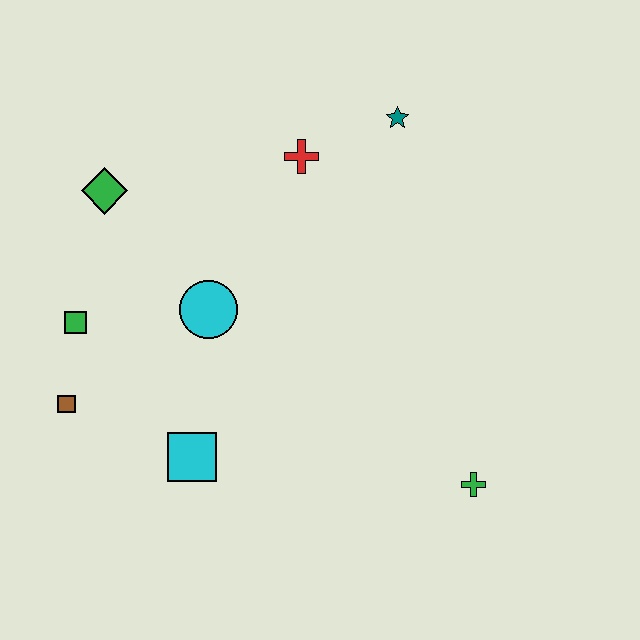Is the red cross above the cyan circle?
Yes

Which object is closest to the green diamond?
The green square is closest to the green diamond.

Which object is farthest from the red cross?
The green cross is farthest from the red cross.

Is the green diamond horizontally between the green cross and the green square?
Yes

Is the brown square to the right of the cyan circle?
No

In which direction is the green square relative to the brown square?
The green square is above the brown square.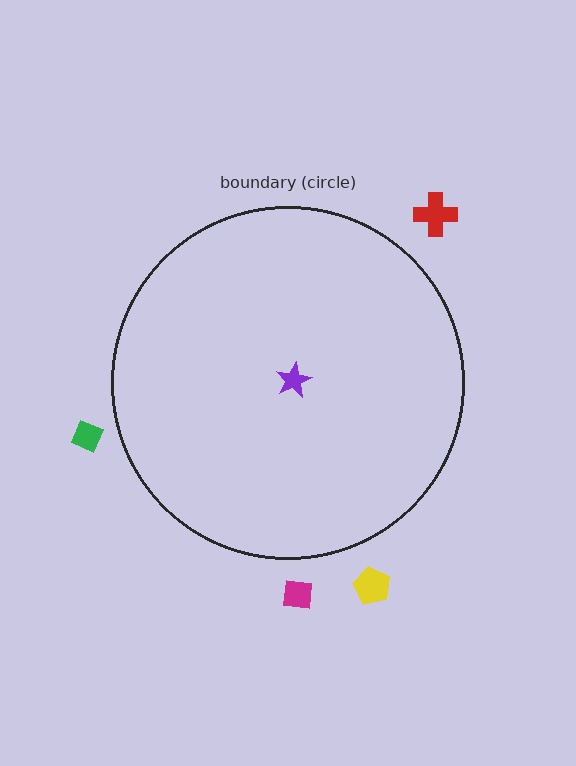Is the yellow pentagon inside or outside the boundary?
Outside.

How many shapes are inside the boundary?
1 inside, 4 outside.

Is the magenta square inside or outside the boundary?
Outside.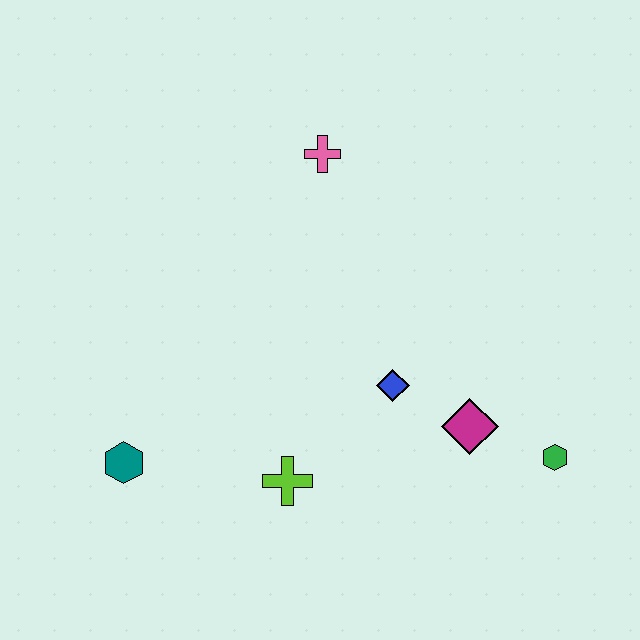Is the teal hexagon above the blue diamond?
No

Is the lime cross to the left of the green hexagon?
Yes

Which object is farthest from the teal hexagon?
The green hexagon is farthest from the teal hexagon.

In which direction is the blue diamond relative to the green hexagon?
The blue diamond is to the left of the green hexagon.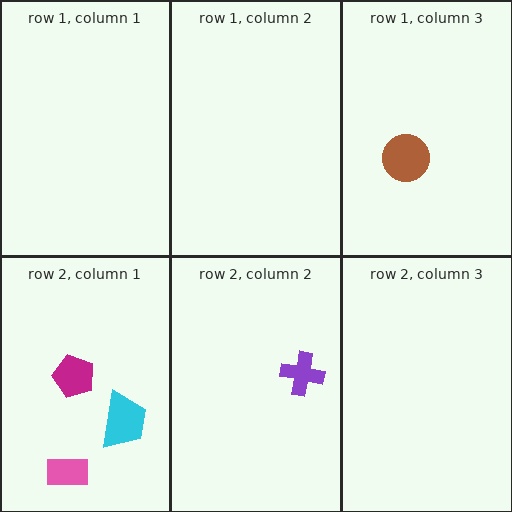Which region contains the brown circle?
The row 1, column 3 region.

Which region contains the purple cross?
The row 2, column 2 region.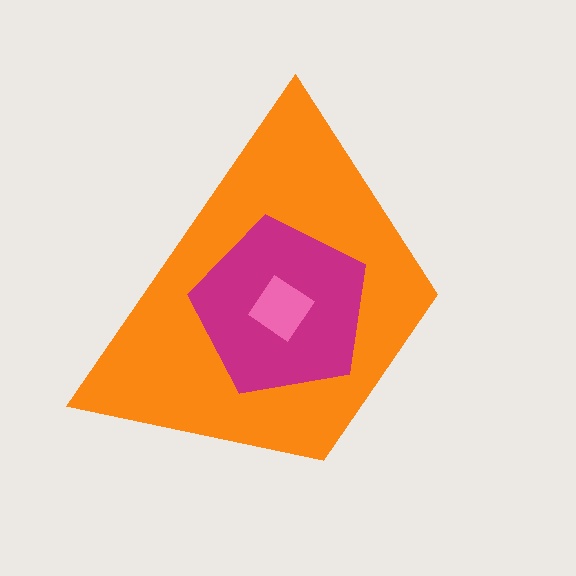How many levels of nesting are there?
3.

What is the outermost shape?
The orange trapezoid.